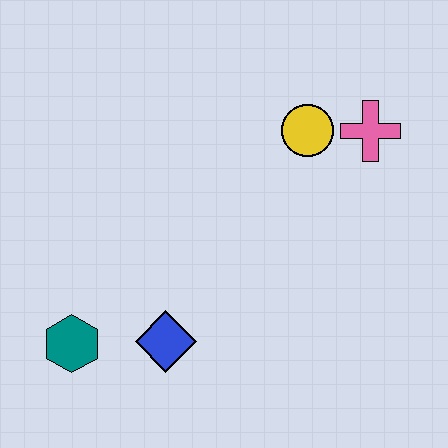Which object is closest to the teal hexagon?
The blue diamond is closest to the teal hexagon.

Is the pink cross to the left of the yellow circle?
No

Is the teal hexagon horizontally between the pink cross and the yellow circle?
No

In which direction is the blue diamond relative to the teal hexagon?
The blue diamond is to the right of the teal hexagon.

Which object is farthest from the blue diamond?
The pink cross is farthest from the blue diamond.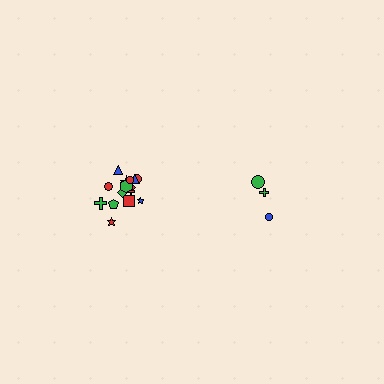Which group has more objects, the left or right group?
The left group.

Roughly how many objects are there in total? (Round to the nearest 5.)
Roughly 20 objects in total.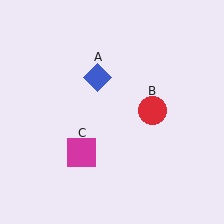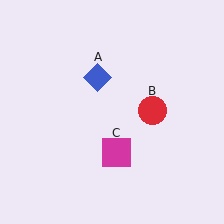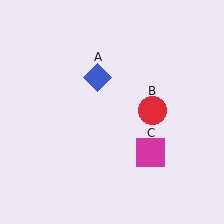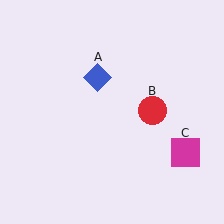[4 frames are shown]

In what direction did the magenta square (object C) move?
The magenta square (object C) moved right.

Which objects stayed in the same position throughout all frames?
Blue diamond (object A) and red circle (object B) remained stationary.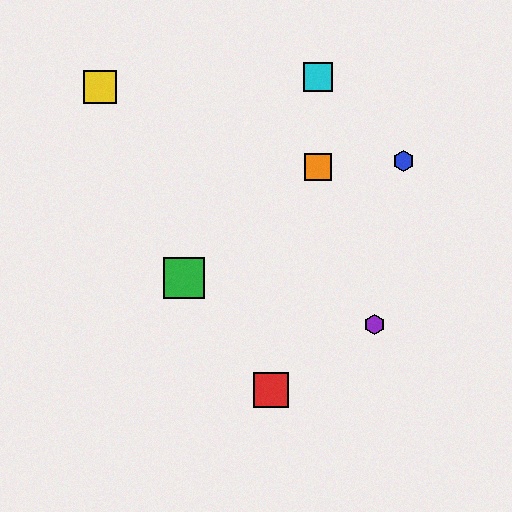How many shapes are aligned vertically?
2 shapes (the orange square, the cyan square) are aligned vertically.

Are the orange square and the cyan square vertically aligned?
Yes, both are at x≈318.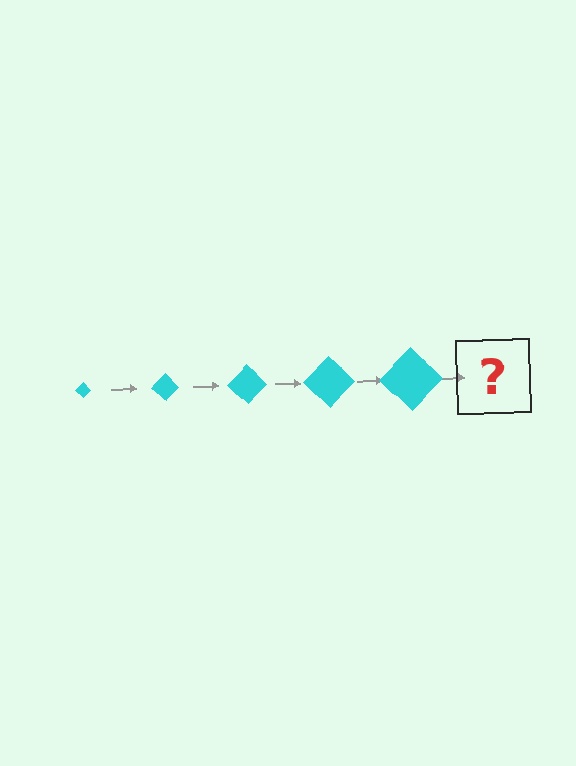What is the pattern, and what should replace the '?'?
The pattern is that the diamond gets progressively larger each step. The '?' should be a cyan diamond, larger than the previous one.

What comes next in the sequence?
The next element should be a cyan diamond, larger than the previous one.